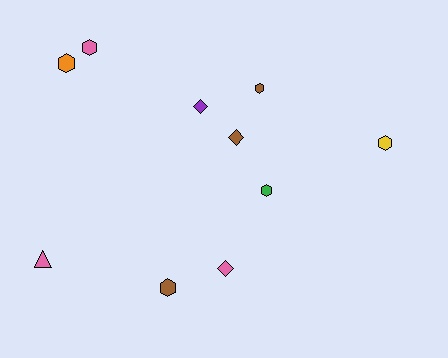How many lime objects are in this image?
There are no lime objects.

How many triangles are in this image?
There is 1 triangle.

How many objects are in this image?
There are 10 objects.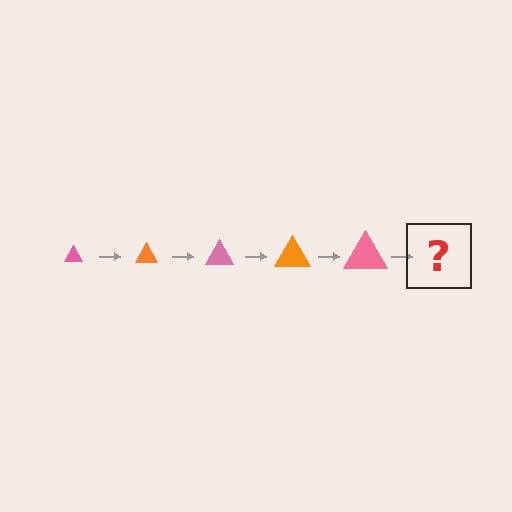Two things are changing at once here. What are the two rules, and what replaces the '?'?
The two rules are that the triangle grows larger each step and the color cycles through pink and orange. The '?' should be an orange triangle, larger than the previous one.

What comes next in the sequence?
The next element should be an orange triangle, larger than the previous one.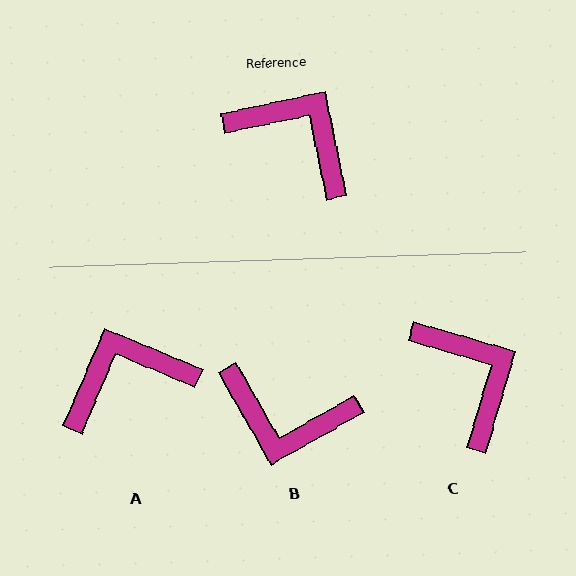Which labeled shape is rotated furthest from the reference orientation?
B, about 162 degrees away.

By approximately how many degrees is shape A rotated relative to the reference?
Approximately 55 degrees counter-clockwise.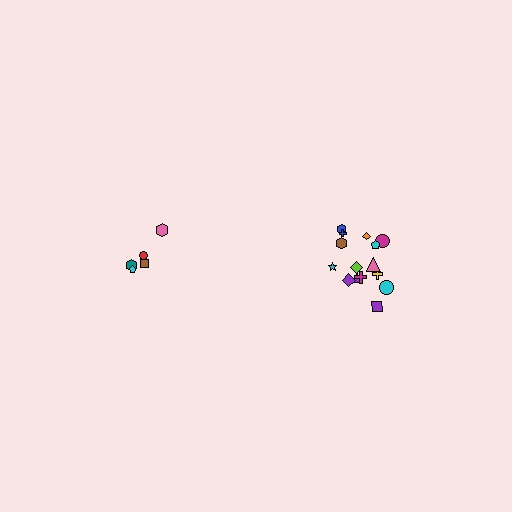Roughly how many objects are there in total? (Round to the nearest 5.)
Roughly 20 objects in total.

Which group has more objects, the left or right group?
The right group.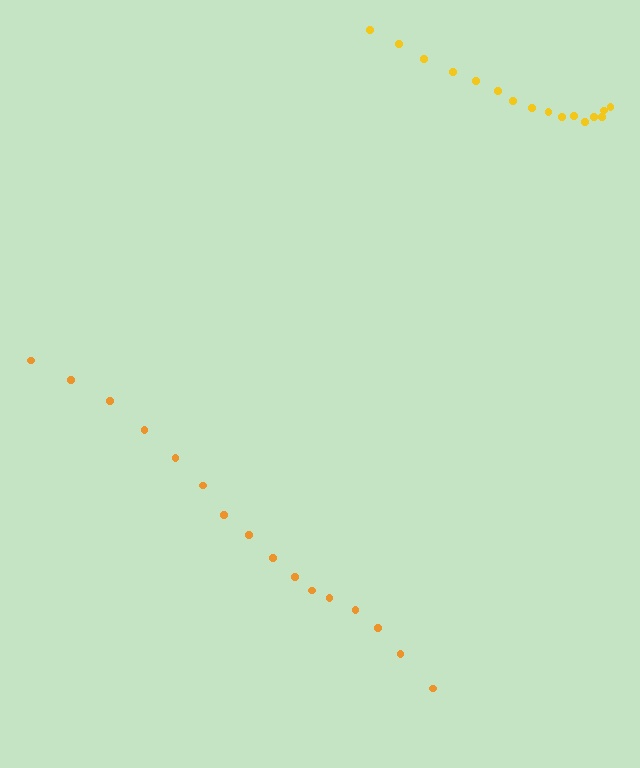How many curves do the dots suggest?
There are 2 distinct paths.